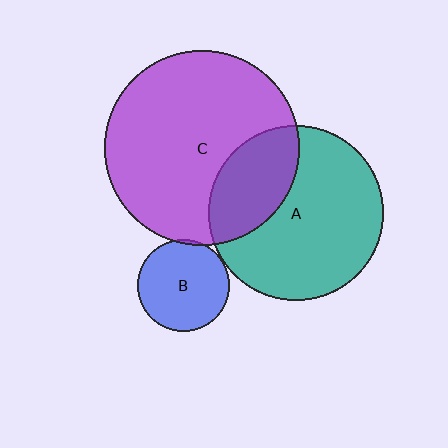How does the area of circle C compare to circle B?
Approximately 4.5 times.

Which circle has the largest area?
Circle C (purple).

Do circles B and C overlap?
Yes.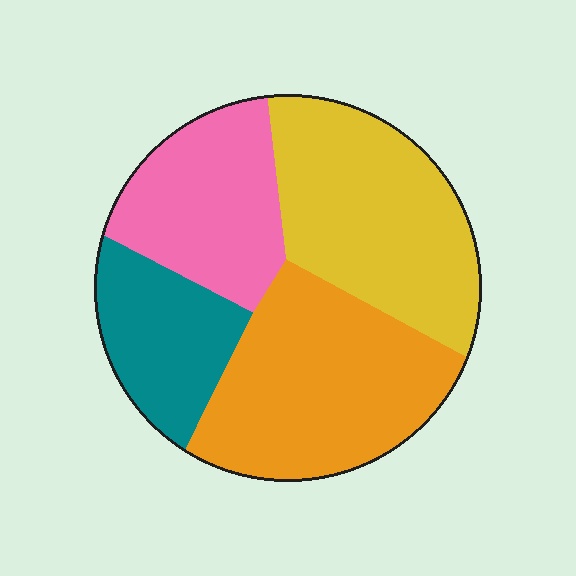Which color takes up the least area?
Teal, at roughly 15%.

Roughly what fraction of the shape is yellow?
Yellow covers roughly 30% of the shape.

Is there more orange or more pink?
Orange.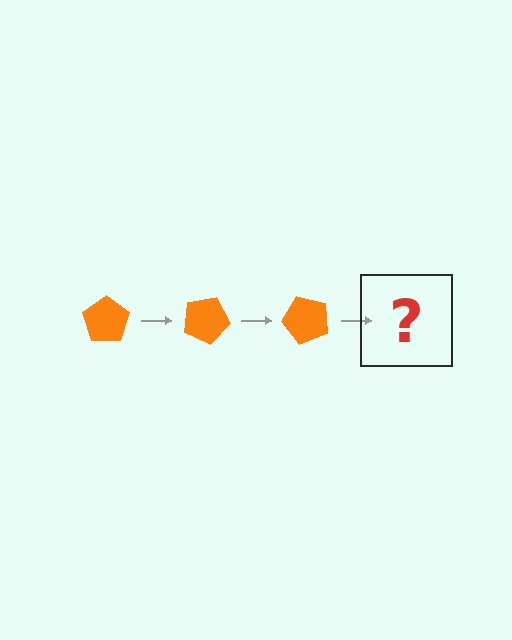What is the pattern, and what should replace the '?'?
The pattern is that the pentagon rotates 25 degrees each step. The '?' should be an orange pentagon rotated 75 degrees.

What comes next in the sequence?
The next element should be an orange pentagon rotated 75 degrees.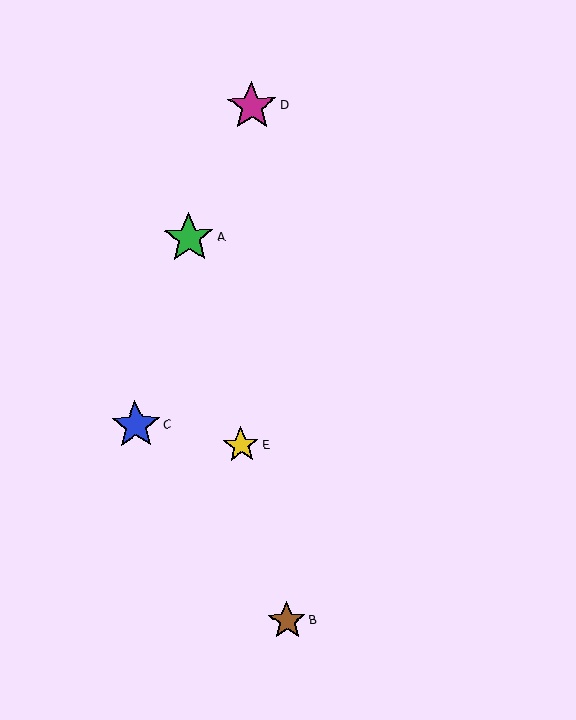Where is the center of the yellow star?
The center of the yellow star is at (241, 445).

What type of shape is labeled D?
Shape D is a magenta star.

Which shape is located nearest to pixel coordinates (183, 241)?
The green star (labeled A) at (189, 238) is nearest to that location.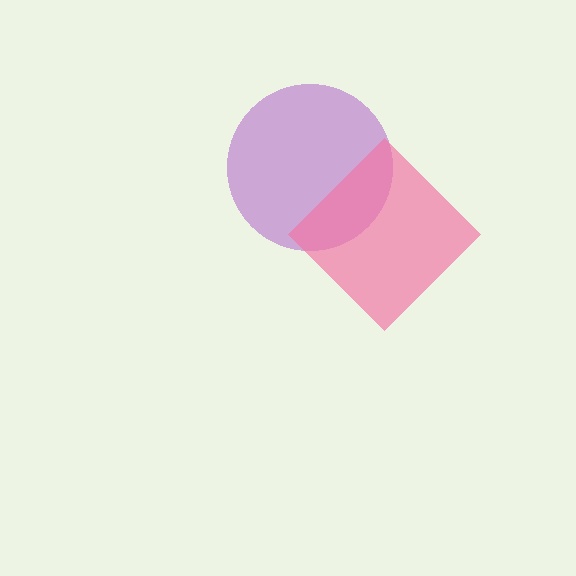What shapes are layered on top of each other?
The layered shapes are: a purple circle, a pink diamond.